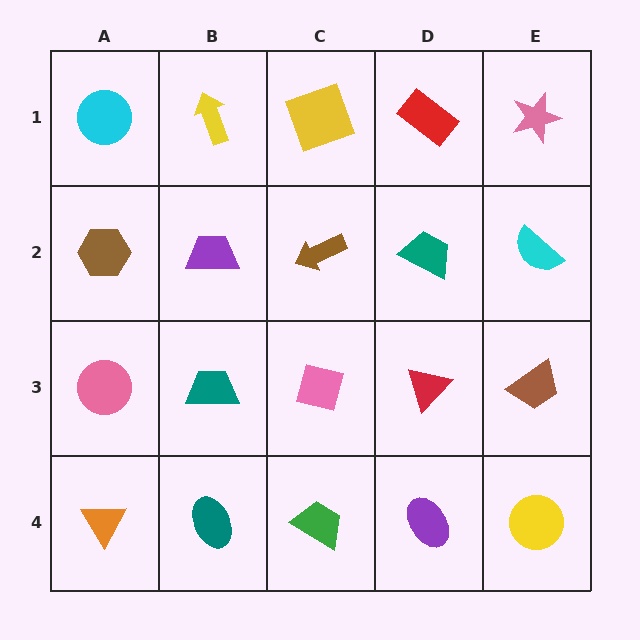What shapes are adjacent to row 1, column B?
A purple trapezoid (row 2, column B), a cyan circle (row 1, column A), a yellow square (row 1, column C).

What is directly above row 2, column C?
A yellow square.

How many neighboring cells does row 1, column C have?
3.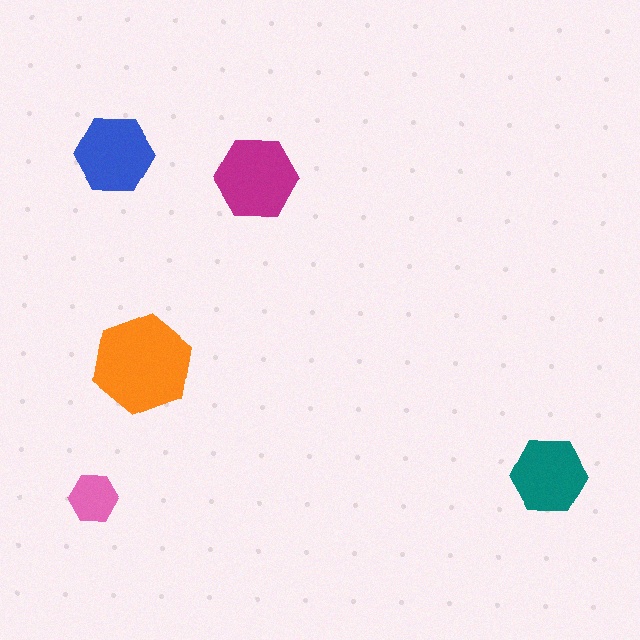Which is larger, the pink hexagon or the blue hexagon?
The blue one.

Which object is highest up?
The blue hexagon is topmost.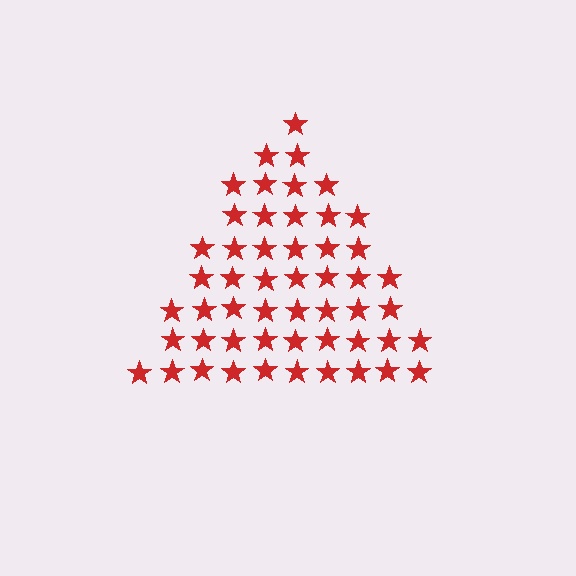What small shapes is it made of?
It is made of small stars.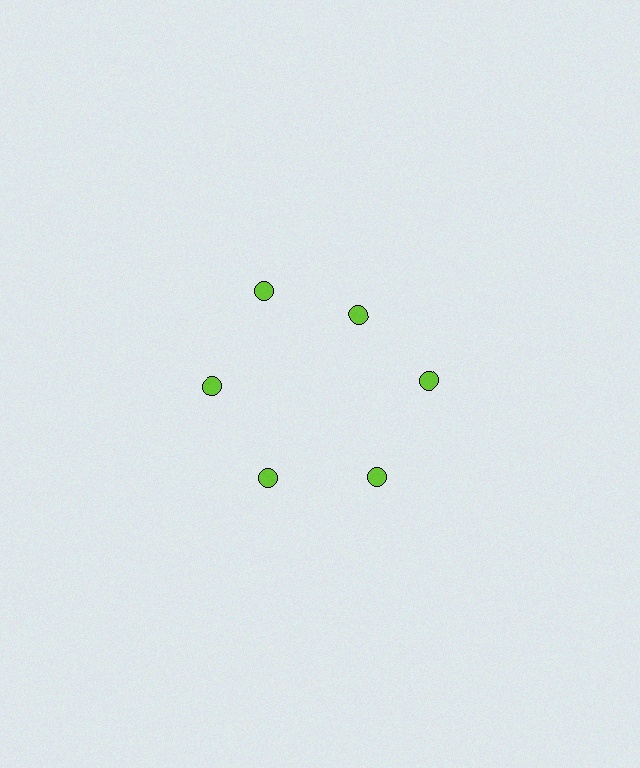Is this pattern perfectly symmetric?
No. The 6 lime circles are arranged in a ring, but one element near the 1 o'clock position is pulled inward toward the center, breaking the 6-fold rotational symmetry.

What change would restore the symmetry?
The symmetry would be restored by moving it outward, back onto the ring so that all 6 circles sit at equal angles and equal distance from the center.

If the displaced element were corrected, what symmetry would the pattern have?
It would have 6-fold rotational symmetry — the pattern would map onto itself every 60 degrees.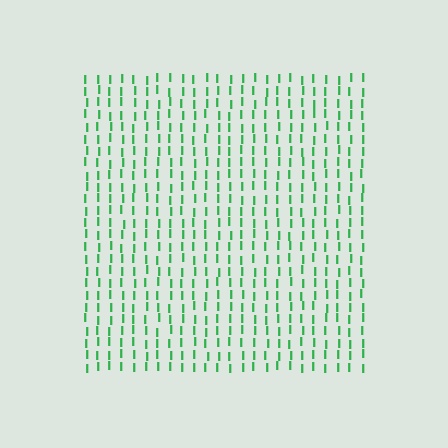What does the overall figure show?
The overall figure shows a square.